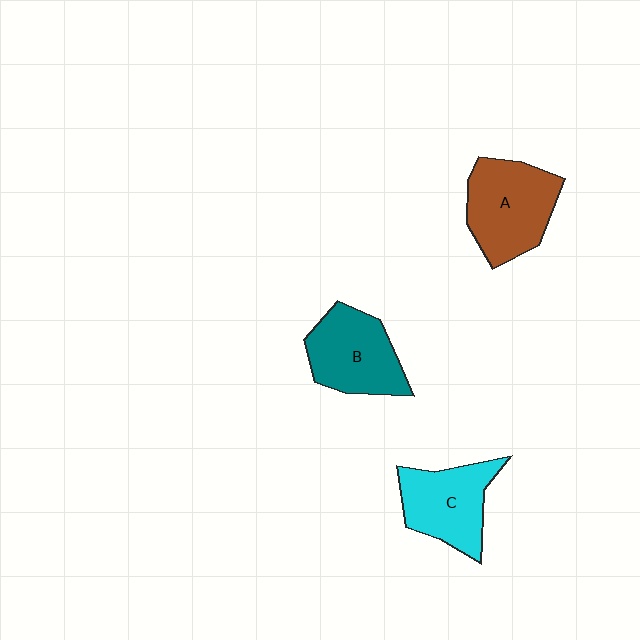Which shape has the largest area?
Shape A (brown).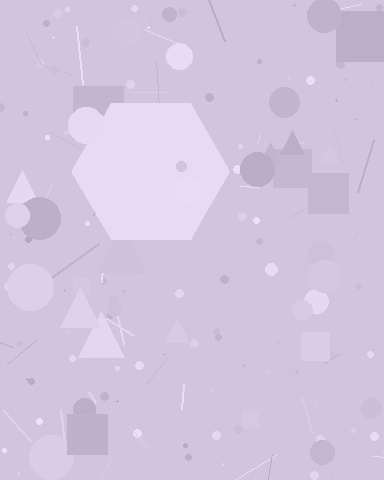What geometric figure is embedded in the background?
A hexagon is embedded in the background.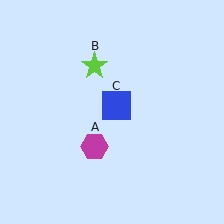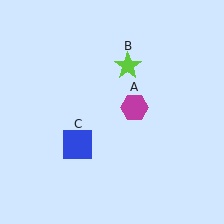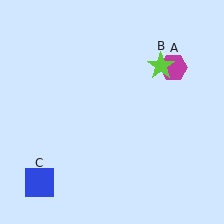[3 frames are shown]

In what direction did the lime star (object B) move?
The lime star (object B) moved right.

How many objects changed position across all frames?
3 objects changed position: magenta hexagon (object A), lime star (object B), blue square (object C).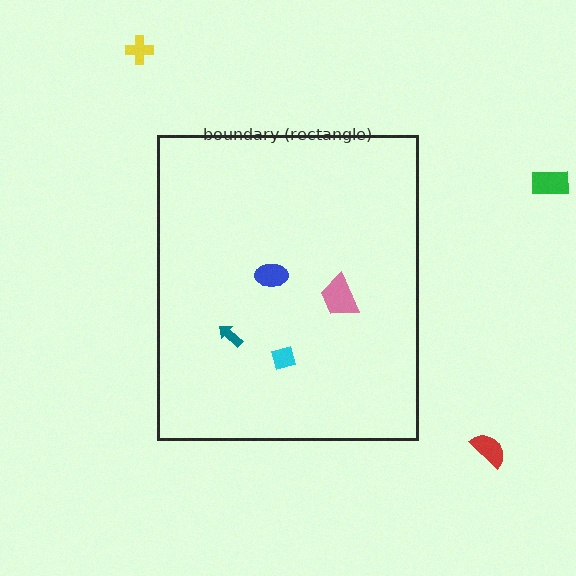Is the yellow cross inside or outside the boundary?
Outside.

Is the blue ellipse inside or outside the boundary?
Inside.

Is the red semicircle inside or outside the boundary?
Outside.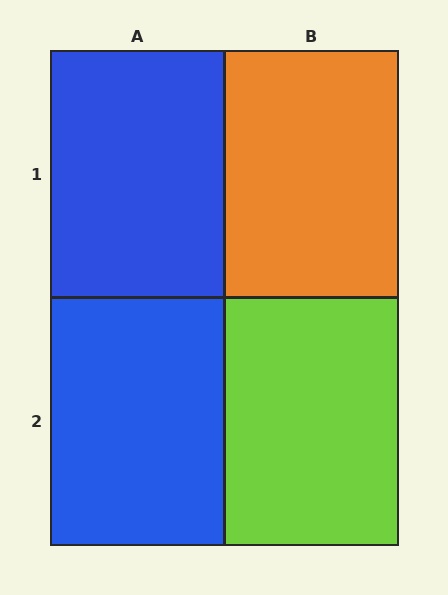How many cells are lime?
1 cell is lime.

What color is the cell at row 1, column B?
Orange.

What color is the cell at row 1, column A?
Blue.